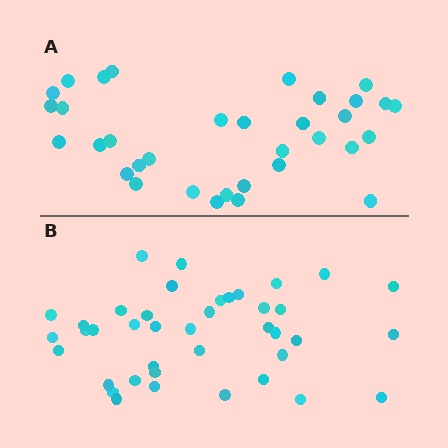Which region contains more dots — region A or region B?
Region B (the bottom region) has more dots.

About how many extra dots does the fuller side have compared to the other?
Region B has about 6 more dots than region A.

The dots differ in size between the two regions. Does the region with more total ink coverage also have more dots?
No. Region A has more total ink coverage because its dots are larger, but region B actually contains more individual dots. Total area can be misleading — the number of items is what matters here.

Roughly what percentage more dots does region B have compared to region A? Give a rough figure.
About 20% more.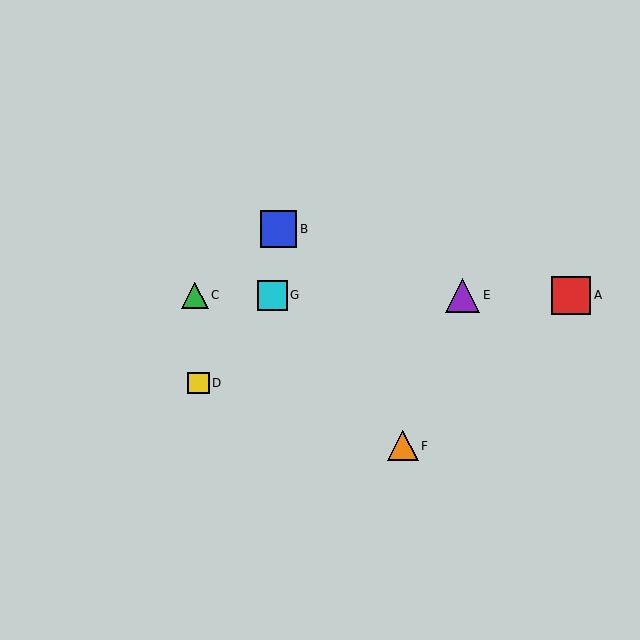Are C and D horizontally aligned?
No, C is at y≈295 and D is at y≈383.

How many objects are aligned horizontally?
4 objects (A, C, E, G) are aligned horizontally.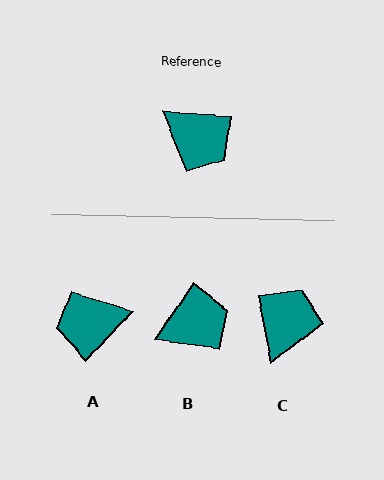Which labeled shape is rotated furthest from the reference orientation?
A, about 129 degrees away.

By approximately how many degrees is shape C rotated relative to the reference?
Approximately 106 degrees counter-clockwise.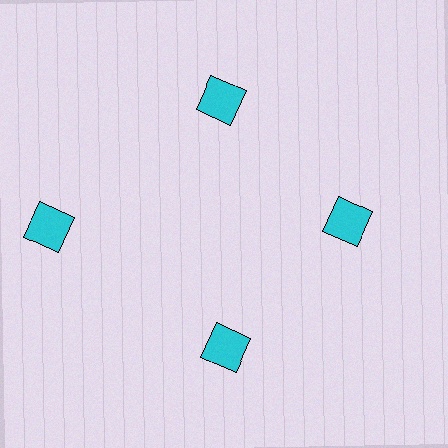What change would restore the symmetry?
The symmetry would be restored by moving it inward, back onto the ring so that all 4 squares sit at equal angles and equal distance from the center.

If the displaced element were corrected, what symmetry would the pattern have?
It would have 4-fold rotational symmetry — the pattern would map onto itself every 90 degrees.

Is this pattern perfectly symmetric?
No. The 4 cyan squares are arranged in a ring, but one element near the 9 o'clock position is pushed outward from the center, breaking the 4-fold rotational symmetry.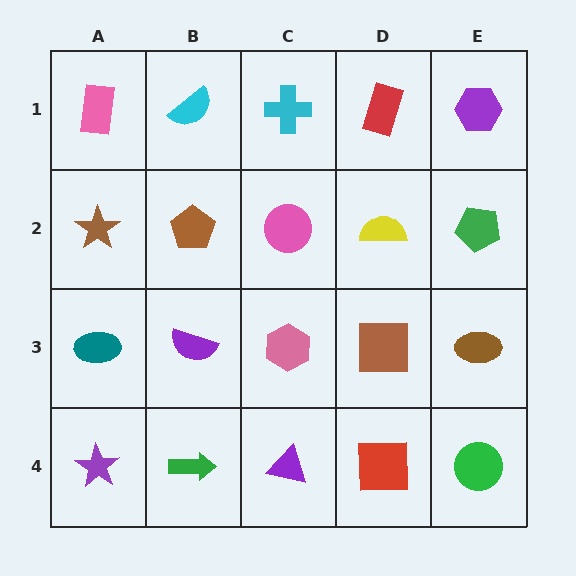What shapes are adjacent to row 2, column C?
A cyan cross (row 1, column C), a pink hexagon (row 3, column C), a brown pentagon (row 2, column B), a yellow semicircle (row 2, column D).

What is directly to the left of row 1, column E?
A red rectangle.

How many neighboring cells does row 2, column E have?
3.